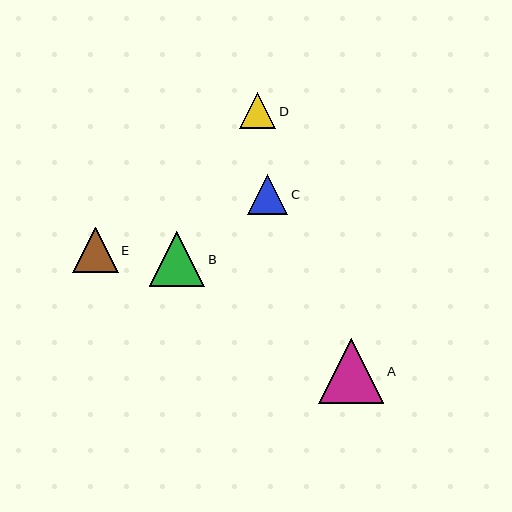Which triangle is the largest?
Triangle A is the largest with a size of approximately 66 pixels.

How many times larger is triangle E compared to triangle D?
Triangle E is approximately 1.2 times the size of triangle D.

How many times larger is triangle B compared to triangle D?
Triangle B is approximately 1.5 times the size of triangle D.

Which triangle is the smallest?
Triangle D is the smallest with a size of approximately 36 pixels.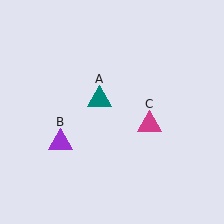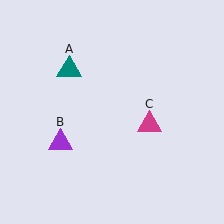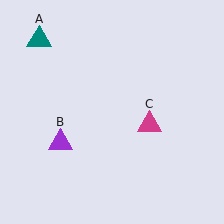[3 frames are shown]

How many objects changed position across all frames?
1 object changed position: teal triangle (object A).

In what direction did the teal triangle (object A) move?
The teal triangle (object A) moved up and to the left.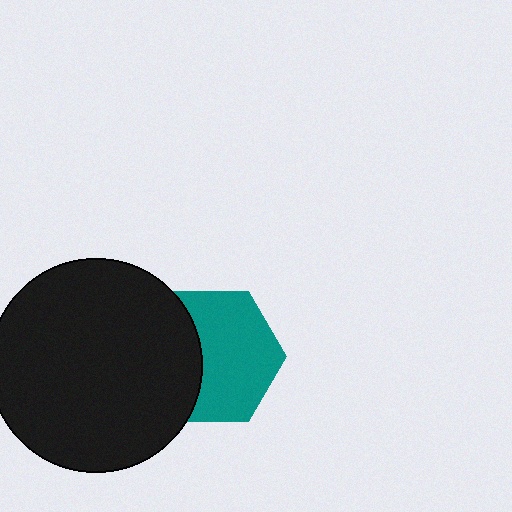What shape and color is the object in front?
The object in front is a black circle.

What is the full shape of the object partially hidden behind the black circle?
The partially hidden object is a teal hexagon.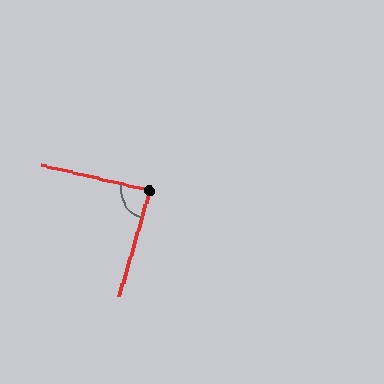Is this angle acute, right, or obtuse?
It is approximately a right angle.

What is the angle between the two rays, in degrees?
Approximately 87 degrees.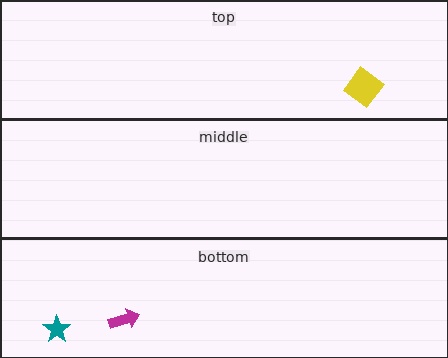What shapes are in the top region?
The yellow diamond.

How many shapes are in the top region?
1.